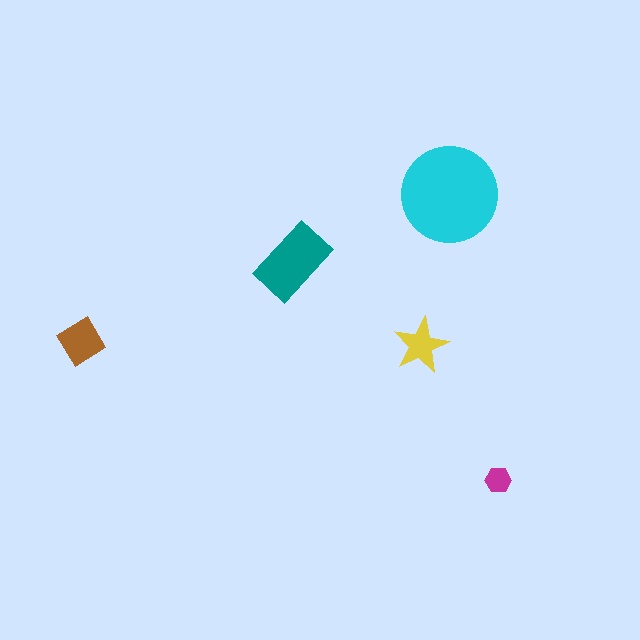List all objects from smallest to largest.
The magenta hexagon, the yellow star, the brown diamond, the teal rectangle, the cyan circle.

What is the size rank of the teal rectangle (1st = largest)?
2nd.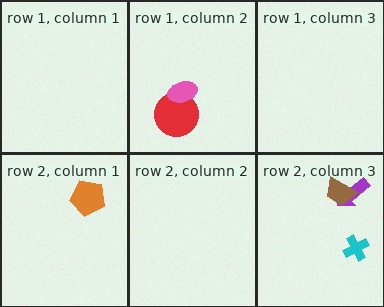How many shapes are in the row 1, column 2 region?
2.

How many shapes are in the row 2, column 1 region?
1.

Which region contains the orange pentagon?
The row 2, column 1 region.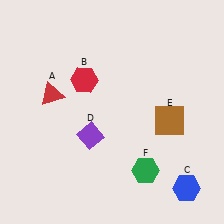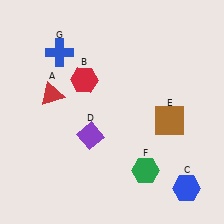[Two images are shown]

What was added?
A blue cross (G) was added in Image 2.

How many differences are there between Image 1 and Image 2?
There is 1 difference between the two images.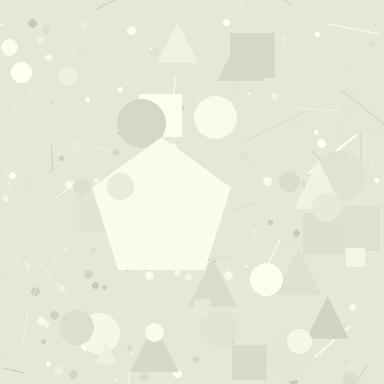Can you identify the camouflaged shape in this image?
The camouflaged shape is a pentagon.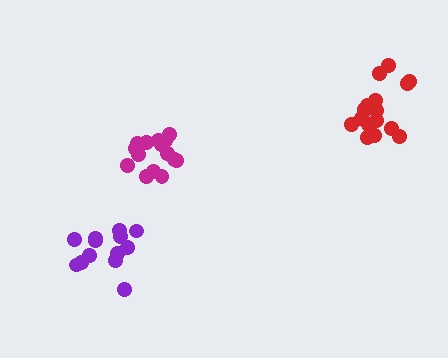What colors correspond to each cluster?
The clusters are colored: red, magenta, purple.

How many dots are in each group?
Group 1: 17 dots, Group 2: 15 dots, Group 3: 13 dots (45 total).